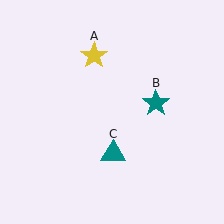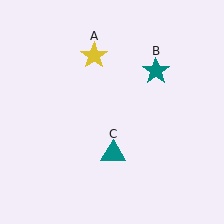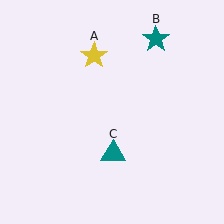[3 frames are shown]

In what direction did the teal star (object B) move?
The teal star (object B) moved up.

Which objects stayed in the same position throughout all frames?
Yellow star (object A) and teal triangle (object C) remained stationary.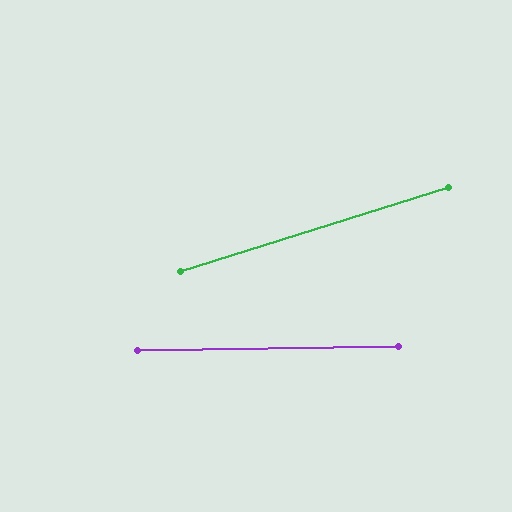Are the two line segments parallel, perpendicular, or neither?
Neither parallel nor perpendicular — they differ by about 17°.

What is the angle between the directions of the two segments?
Approximately 17 degrees.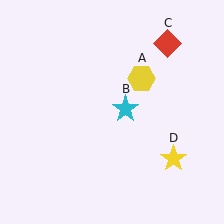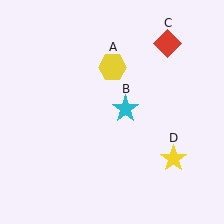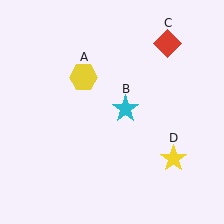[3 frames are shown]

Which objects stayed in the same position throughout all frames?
Cyan star (object B) and red diamond (object C) and yellow star (object D) remained stationary.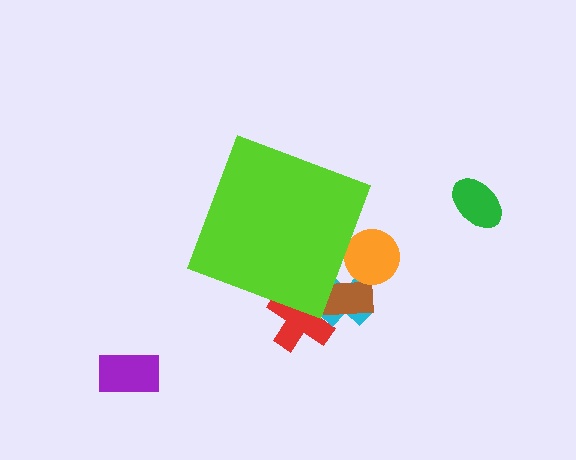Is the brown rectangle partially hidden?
Yes, the brown rectangle is partially hidden behind the lime diamond.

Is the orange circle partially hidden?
Yes, the orange circle is partially hidden behind the lime diamond.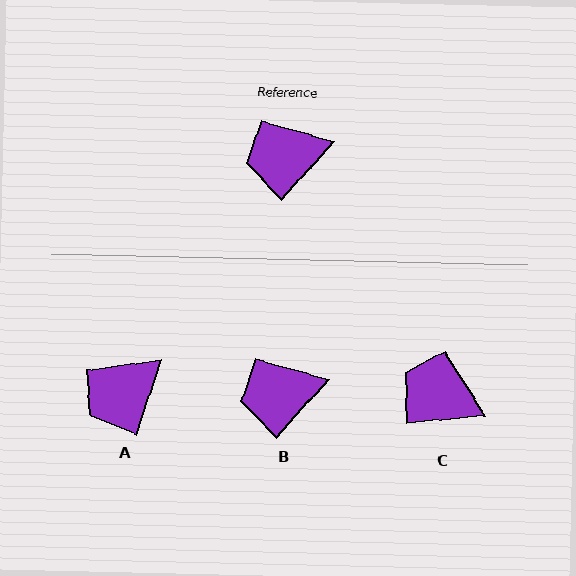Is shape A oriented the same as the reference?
No, it is off by about 23 degrees.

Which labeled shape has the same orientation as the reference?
B.